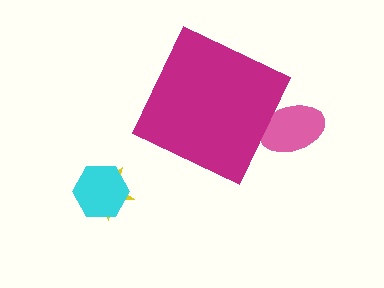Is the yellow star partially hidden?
No, the yellow star is fully visible.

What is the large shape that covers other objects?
A magenta diamond.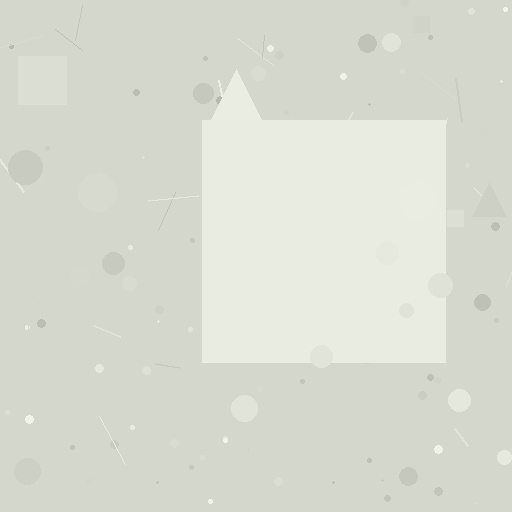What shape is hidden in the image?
A square is hidden in the image.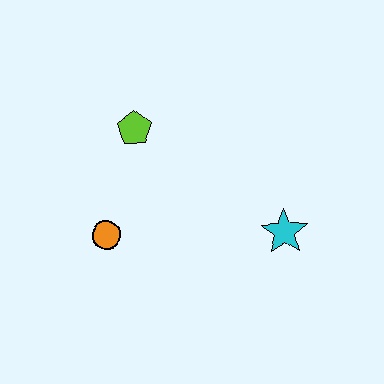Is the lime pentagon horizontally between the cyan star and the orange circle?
Yes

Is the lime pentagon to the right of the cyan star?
No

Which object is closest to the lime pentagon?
The orange circle is closest to the lime pentagon.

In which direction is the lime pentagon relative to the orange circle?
The lime pentagon is above the orange circle.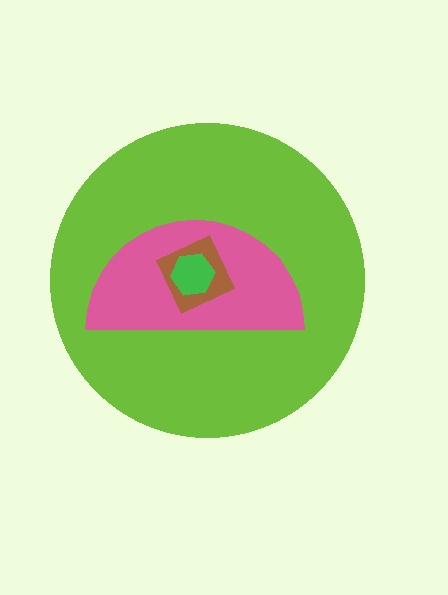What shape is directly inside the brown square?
The green hexagon.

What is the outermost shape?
The lime circle.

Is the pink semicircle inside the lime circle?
Yes.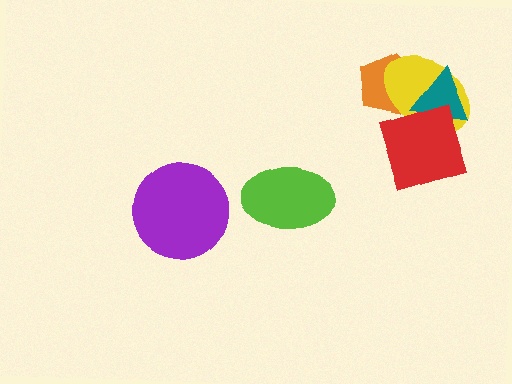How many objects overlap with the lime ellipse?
0 objects overlap with the lime ellipse.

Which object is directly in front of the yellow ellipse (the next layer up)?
The teal triangle is directly in front of the yellow ellipse.